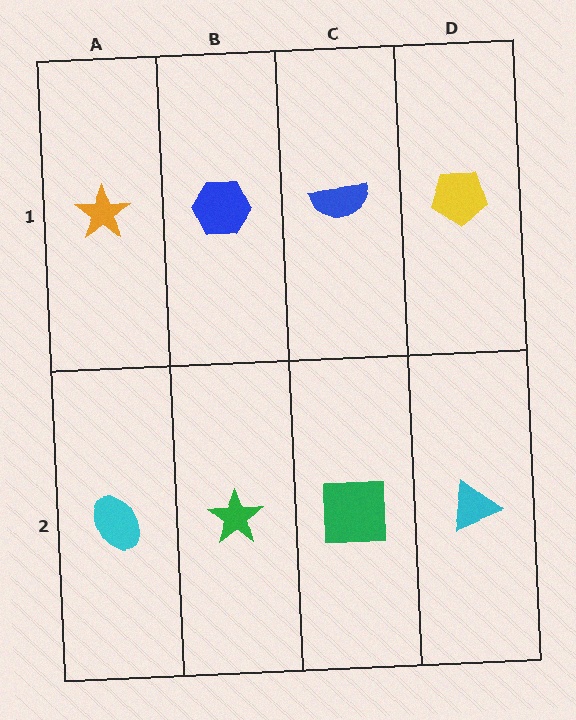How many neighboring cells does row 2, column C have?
3.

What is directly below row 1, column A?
A cyan ellipse.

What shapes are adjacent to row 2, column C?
A blue semicircle (row 1, column C), a green star (row 2, column B), a cyan triangle (row 2, column D).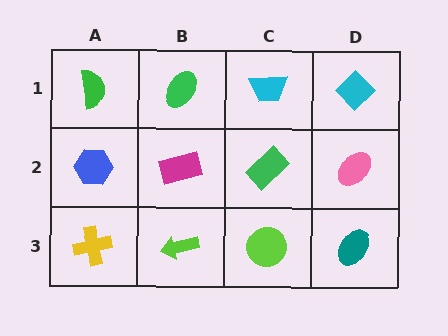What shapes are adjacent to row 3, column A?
A blue hexagon (row 2, column A), a lime arrow (row 3, column B).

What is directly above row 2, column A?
A green semicircle.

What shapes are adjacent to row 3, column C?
A green rectangle (row 2, column C), a lime arrow (row 3, column B), a teal ellipse (row 3, column D).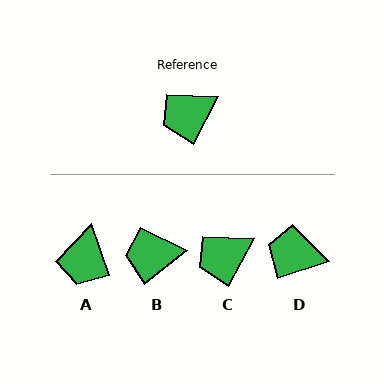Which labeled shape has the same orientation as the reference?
C.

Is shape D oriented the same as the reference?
No, it is off by about 44 degrees.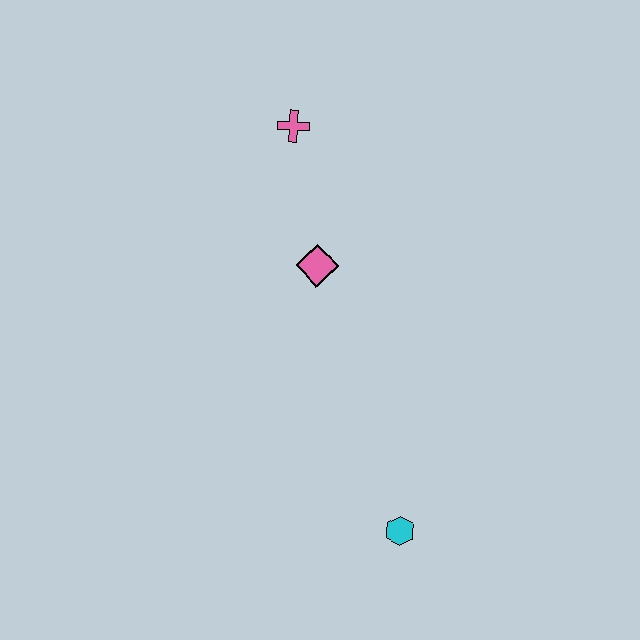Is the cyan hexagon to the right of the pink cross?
Yes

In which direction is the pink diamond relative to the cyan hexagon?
The pink diamond is above the cyan hexagon.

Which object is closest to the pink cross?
The pink diamond is closest to the pink cross.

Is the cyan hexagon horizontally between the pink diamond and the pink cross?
No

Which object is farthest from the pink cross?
The cyan hexagon is farthest from the pink cross.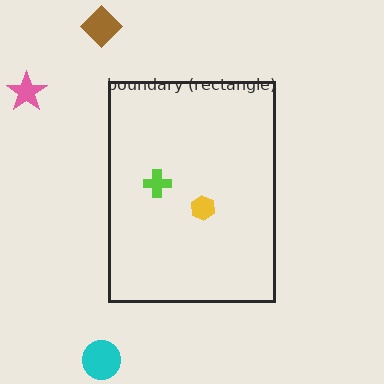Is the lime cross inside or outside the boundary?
Inside.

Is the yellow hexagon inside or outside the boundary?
Inside.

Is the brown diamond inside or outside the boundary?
Outside.